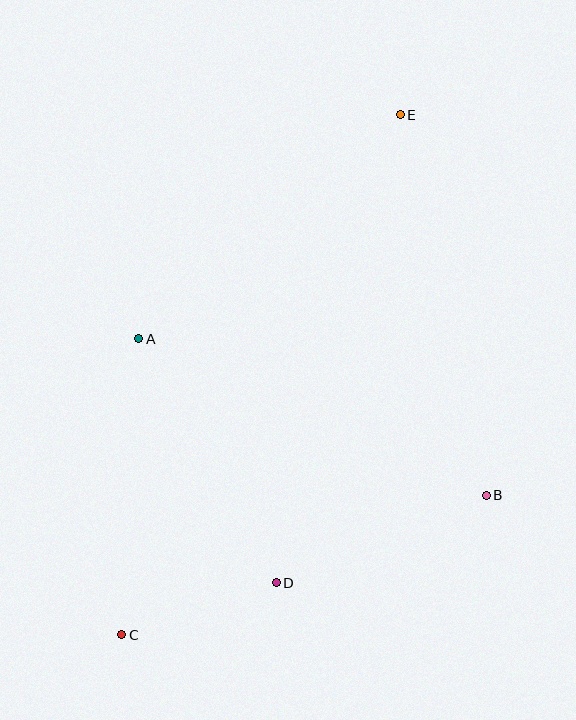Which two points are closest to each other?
Points C and D are closest to each other.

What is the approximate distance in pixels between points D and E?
The distance between D and E is approximately 484 pixels.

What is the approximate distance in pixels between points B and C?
The distance between B and C is approximately 390 pixels.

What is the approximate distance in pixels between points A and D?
The distance between A and D is approximately 280 pixels.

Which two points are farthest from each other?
Points C and E are farthest from each other.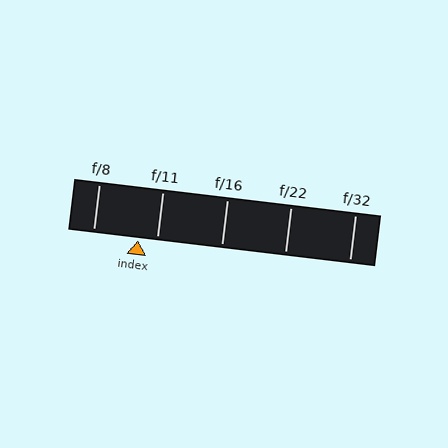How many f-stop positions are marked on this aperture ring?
There are 5 f-stop positions marked.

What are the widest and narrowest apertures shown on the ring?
The widest aperture shown is f/8 and the narrowest is f/32.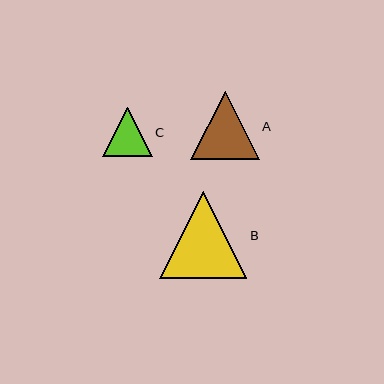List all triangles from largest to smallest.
From largest to smallest: B, A, C.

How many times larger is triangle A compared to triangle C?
Triangle A is approximately 1.4 times the size of triangle C.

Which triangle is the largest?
Triangle B is the largest with a size of approximately 87 pixels.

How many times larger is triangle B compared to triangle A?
Triangle B is approximately 1.3 times the size of triangle A.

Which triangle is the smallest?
Triangle C is the smallest with a size of approximately 49 pixels.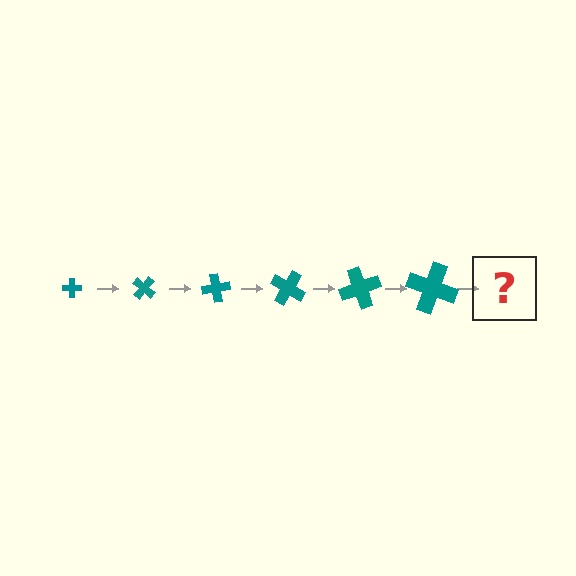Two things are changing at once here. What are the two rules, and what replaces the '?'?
The two rules are that the cross grows larger each step and it rotates 40 degrees each step. The '?' should be a cross, larger than the previous one and rotated 240 degrees from the start.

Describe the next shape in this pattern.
It should be a cross, larger than the previous one and rotated 240 degrees from the start.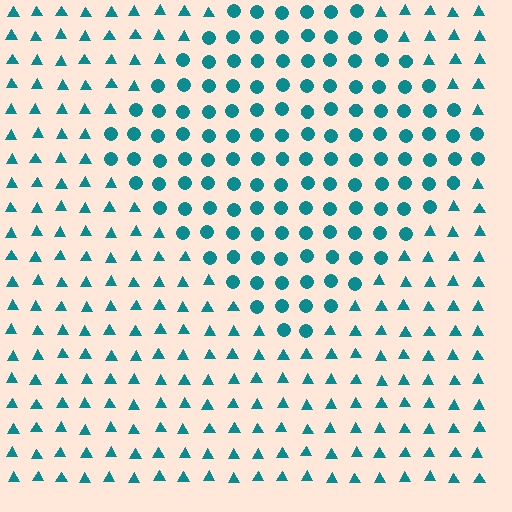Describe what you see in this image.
The image is filled with small teal elements arranged in a uniform grid. A diamond-shaped region contains circles, while the surrounding area contains triangles. The boundary is defined purely by the change in element shape.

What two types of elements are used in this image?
The image uses circles inside the diamond region and triangles outside it.